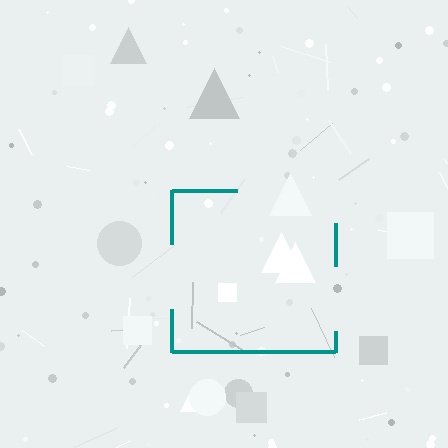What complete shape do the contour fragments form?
The contour fragments form a square.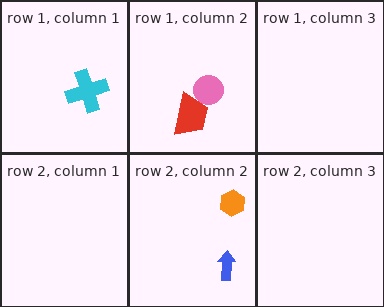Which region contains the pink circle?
The row 1, column 2 region.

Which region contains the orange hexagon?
The row 2, column 2 region.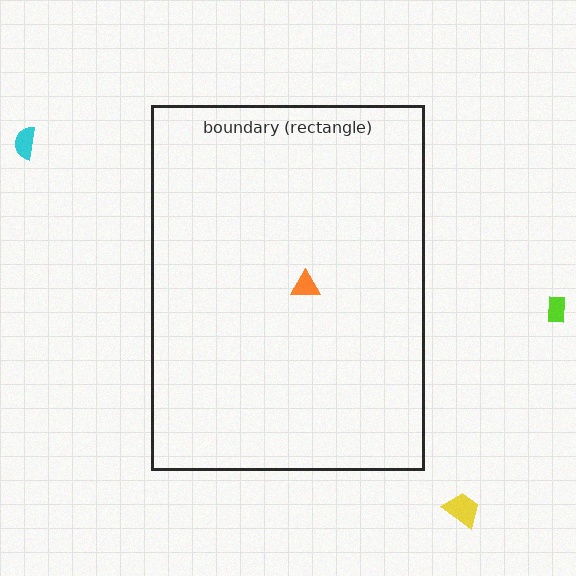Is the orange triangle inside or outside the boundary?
Inside.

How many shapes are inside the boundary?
1 inside, 3 outside.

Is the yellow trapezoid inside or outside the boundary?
Outside.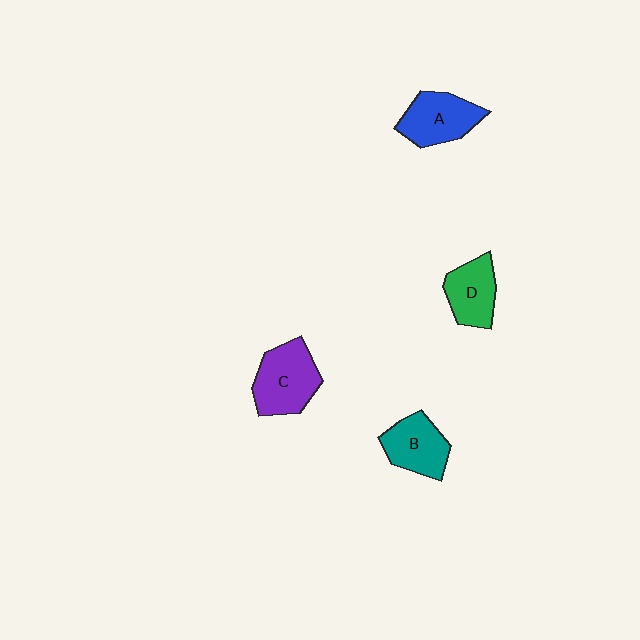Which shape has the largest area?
Shape C (purple).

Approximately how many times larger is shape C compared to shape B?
Approximately 1.2 times.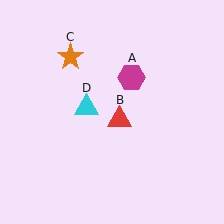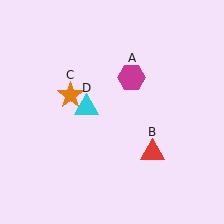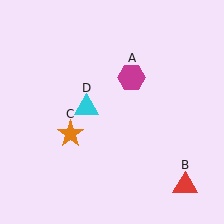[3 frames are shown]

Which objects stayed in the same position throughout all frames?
Magenta hexagon (object A) and cyan triangle (object D) remained stationary.